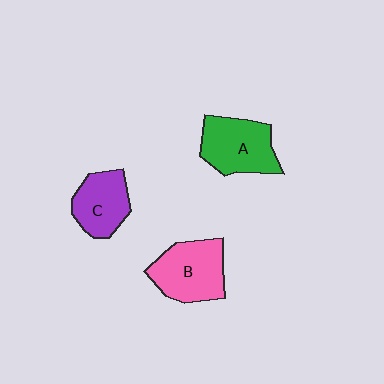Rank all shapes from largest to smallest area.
From largest to smallest: B (pink), A (green), C (purple).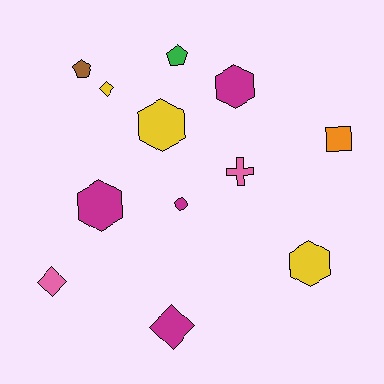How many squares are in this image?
There is 1 square.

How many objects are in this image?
There are 12 objects.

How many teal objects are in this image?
There are no teal objects.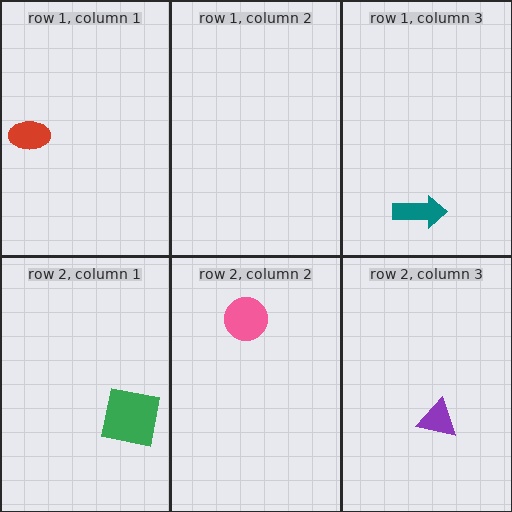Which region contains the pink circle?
The row 2, column 2 region.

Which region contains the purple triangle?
The row 2, column 3 region.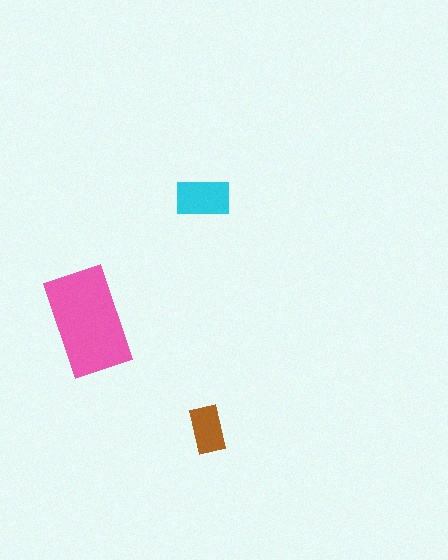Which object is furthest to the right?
The brown rectangle is rightmost.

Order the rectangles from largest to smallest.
the pink one, the cyan one, the brown one.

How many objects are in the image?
There are 3 objects in the image.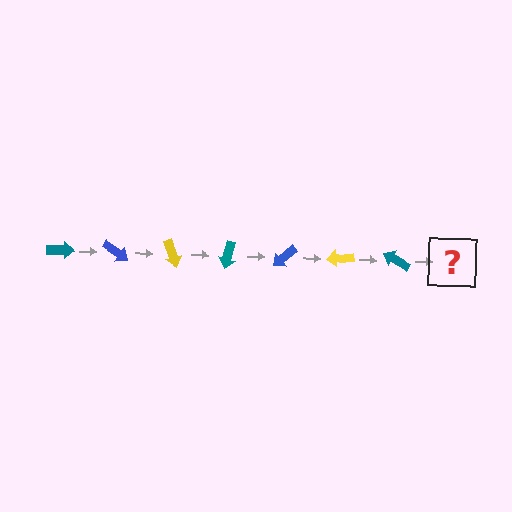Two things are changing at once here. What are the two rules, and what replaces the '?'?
The two rules are that it rotates 35 degrees each step and the color cycles through teal, blue, and yellow. The '?' should be a blue arrow, rotated 245 degrees from the start.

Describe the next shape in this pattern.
It should be a blue arrow, rotated 245 degrees from the start.